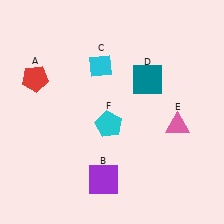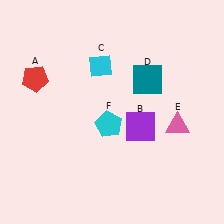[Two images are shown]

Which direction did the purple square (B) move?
The purple square (B) moved up.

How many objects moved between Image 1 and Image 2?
1 object moved between the two images.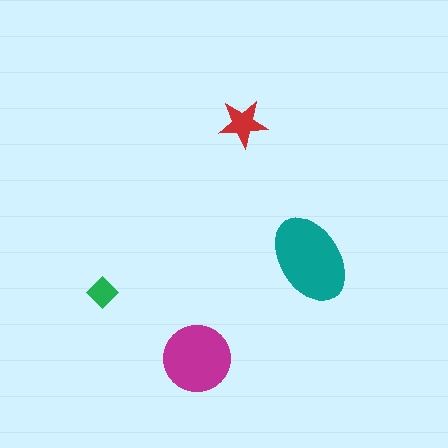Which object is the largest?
The teal ellipse.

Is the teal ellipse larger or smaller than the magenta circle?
Larger.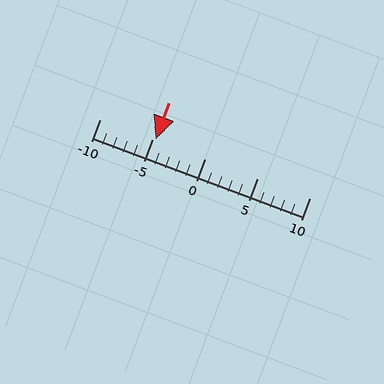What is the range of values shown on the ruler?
The ruler shows values from -10 to 10.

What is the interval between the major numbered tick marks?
The major tick marks are spaced 5 units apart.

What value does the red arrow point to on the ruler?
The red arrow points to approximately -5.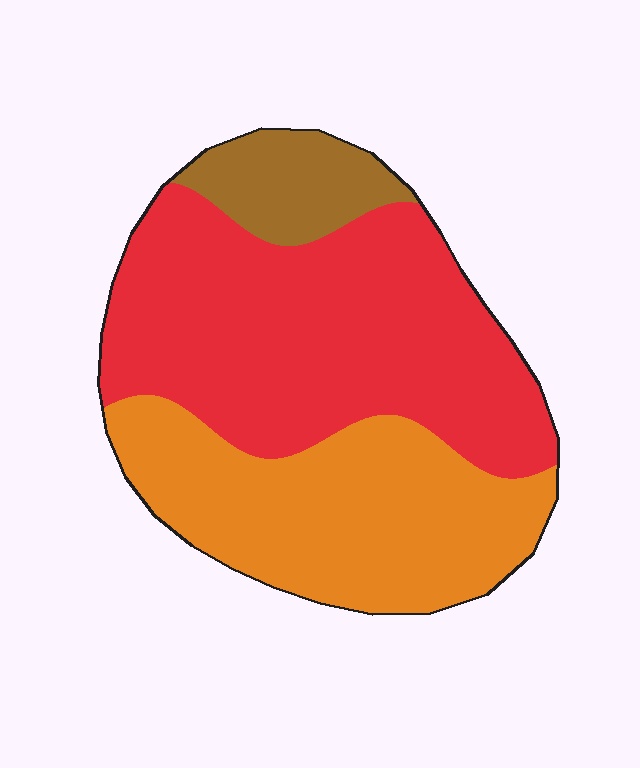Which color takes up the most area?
Red, at roughly 50%.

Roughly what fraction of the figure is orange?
Orange covers about 35% of the figure.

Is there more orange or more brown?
Orange.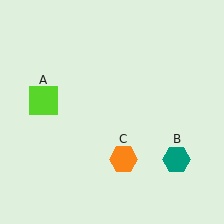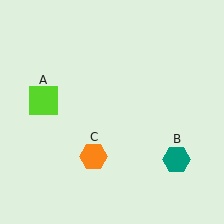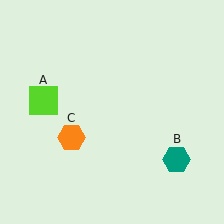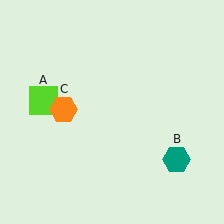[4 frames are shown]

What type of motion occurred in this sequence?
The orange hexagon (object C) rotated clockwise around the center of the scene.